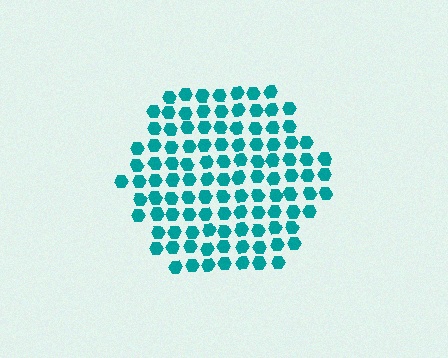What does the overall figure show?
The overall figure shows a hexagon.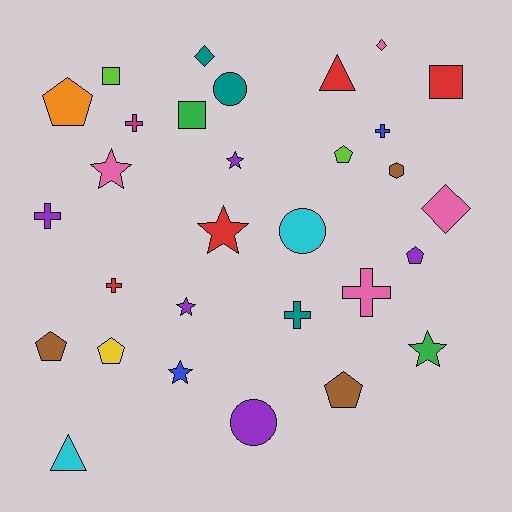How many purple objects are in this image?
There are 5 purple objects.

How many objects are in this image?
There are 30 objects.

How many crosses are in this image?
There are 6 crosses.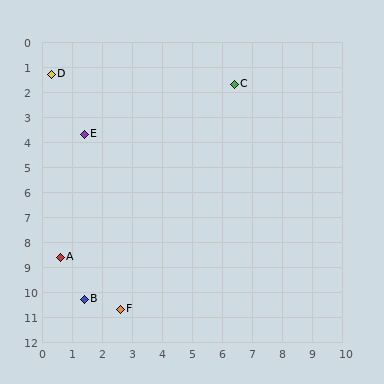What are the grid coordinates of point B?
Point B is at approximately (1.4, 10.3).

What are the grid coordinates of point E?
Point E is at approximately (1.4, 3.7).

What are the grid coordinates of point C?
Point C is at approximately (6.4, 1.7).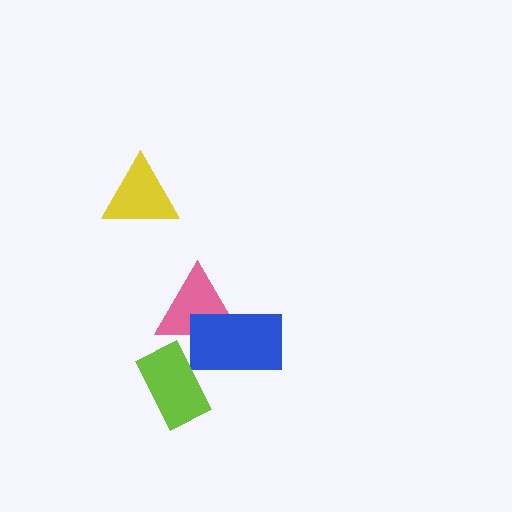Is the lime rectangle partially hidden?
No, no other shape covers it.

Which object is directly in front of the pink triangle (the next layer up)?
The blue rectangle is directly in front of the pink triangle.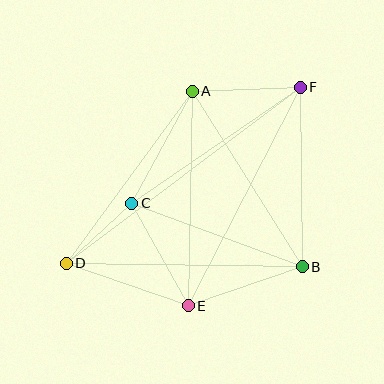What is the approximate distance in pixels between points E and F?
The distance between E and F is approximately 246 pixels.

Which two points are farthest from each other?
Points D and F are farthest from each other.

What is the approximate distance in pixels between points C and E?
The distance between C and E is approximately 117 pixels.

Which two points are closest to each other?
Points C and D are closest to each other.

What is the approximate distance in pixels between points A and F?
The distance between A and F is approximately 108 pixels.